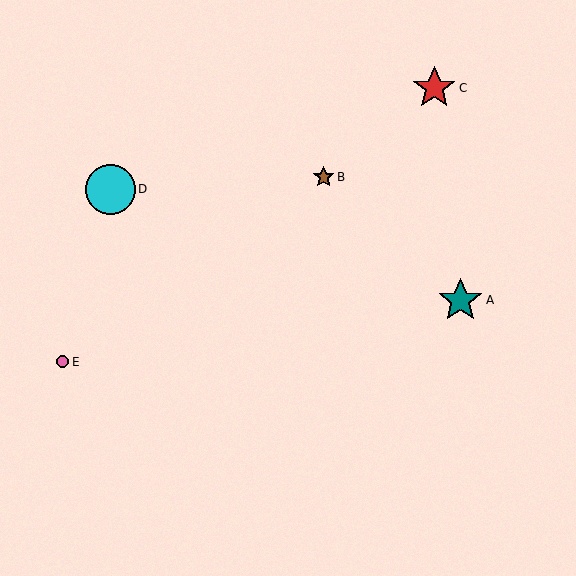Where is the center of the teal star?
The center of the teal star is at (460, 300).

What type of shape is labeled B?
Shape B is a brown star.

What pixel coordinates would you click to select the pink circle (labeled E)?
Click at (62, 362) to select the pink circle E.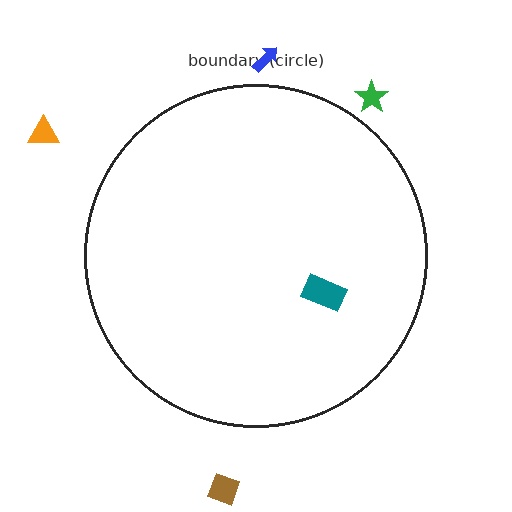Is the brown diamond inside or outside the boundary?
Outside.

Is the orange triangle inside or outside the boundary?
Outside.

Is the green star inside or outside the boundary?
Outside.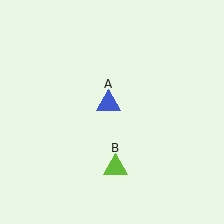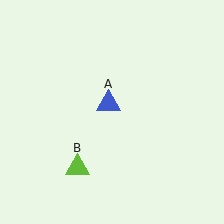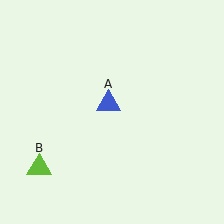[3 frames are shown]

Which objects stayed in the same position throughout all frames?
Blue triangle (object A) remained stationary.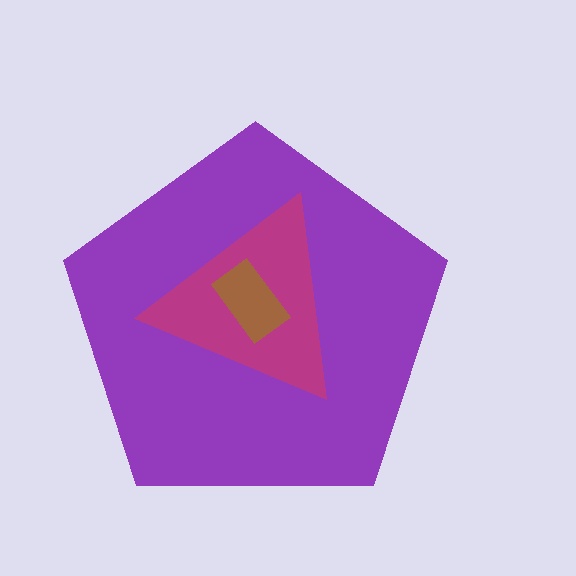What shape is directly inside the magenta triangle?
The brown rectangle.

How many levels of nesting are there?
3.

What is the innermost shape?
The brown rectangle.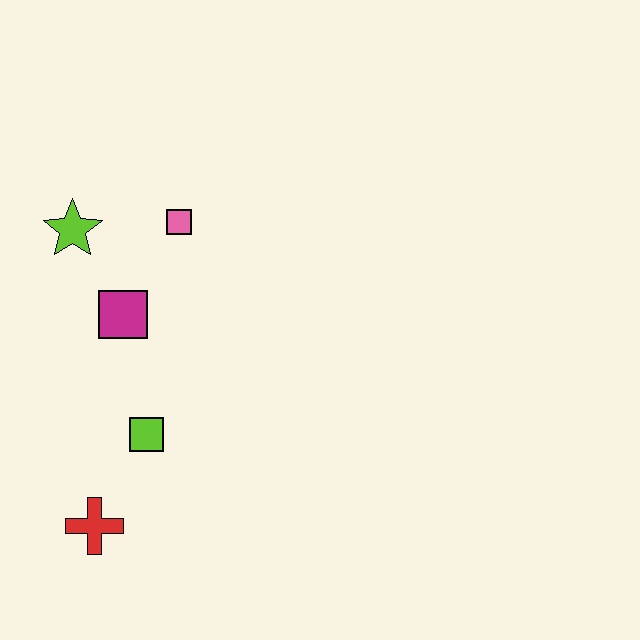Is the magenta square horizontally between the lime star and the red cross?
No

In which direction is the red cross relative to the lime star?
The red cross is below the lime star.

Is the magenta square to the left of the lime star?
No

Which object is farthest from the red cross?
The pink square is farthest from the red cross.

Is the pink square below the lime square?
No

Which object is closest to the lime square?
The red cross is closest to the lime square.